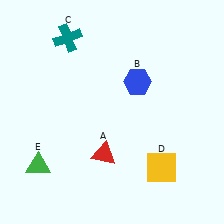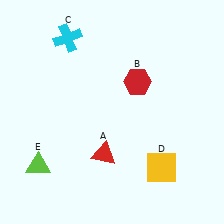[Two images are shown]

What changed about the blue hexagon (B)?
In Image 1, B is blue. In Image 2, it changed to red.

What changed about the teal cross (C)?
In Image 1, C is teal. In Image 2, it changed to cyan.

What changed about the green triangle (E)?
In Image 1, E is green. In Image 2, it changed to lime.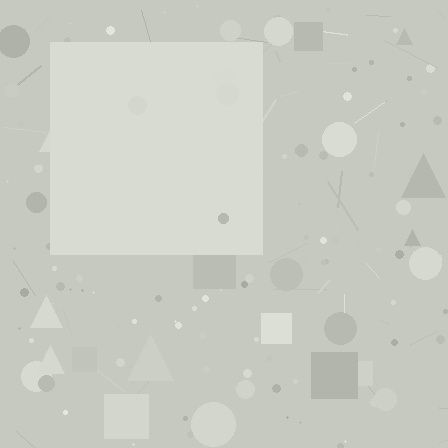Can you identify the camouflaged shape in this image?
The camouflaged shape is a square.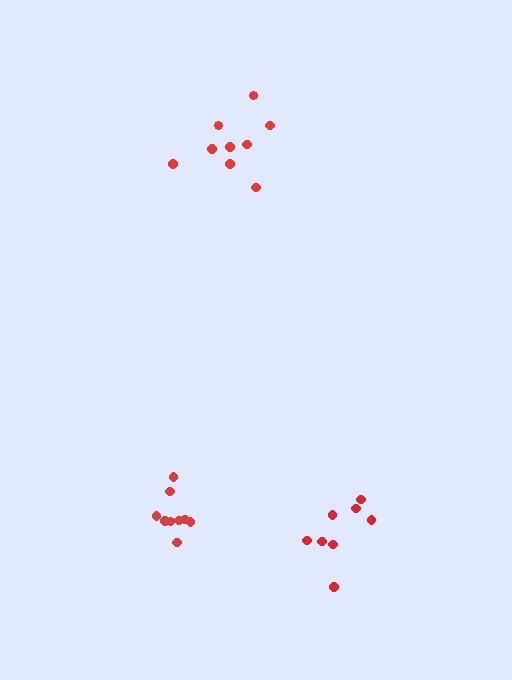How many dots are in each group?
Group 1: 8 dots, Group 2: 9 dots, Group 3: 9 dots (26 total).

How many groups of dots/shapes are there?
There are 3 groups.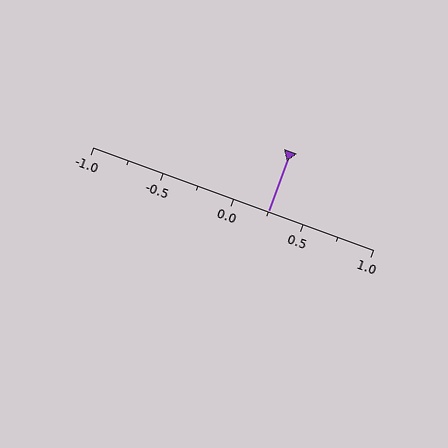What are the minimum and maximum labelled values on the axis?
The axis runs from -1.0 to 1.0.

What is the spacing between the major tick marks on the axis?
The major ticks are spaced 0.5 apart.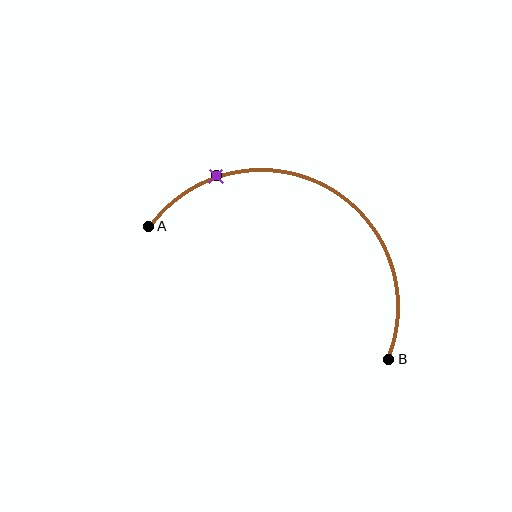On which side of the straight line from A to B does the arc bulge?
The arc bulges above the straight line connecting A and B.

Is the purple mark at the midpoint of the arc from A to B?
No. The purple mark lies on the arc but is closer to endpoint A. The arc midpoint would be at the point on the curve equidistant along the arc from both A and B.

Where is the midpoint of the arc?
The arc midpoint is the point on the curve farthest from the straight line joining A and B. It sits above that line.